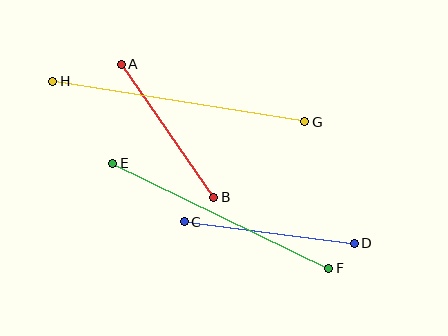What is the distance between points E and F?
The distance is approximately 240 pixels.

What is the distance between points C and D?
The distance is approximately 171 pixels.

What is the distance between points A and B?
The distance is approximately 162 pixels.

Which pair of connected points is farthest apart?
Points G and H are farthest apart.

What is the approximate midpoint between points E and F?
The midpoint is at approximately (221, 216) pixels.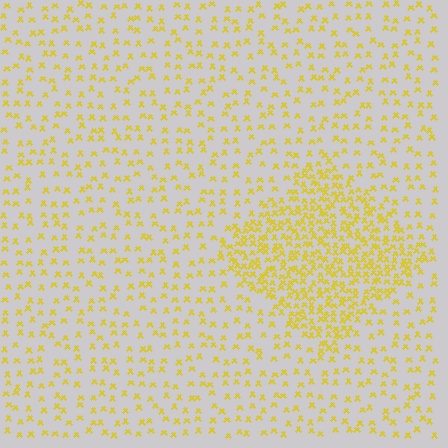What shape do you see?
I see a diamond.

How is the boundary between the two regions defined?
The boundary is defined by a change in element density (approximately 2.6x ratio). All elements are the same color, size, and shape.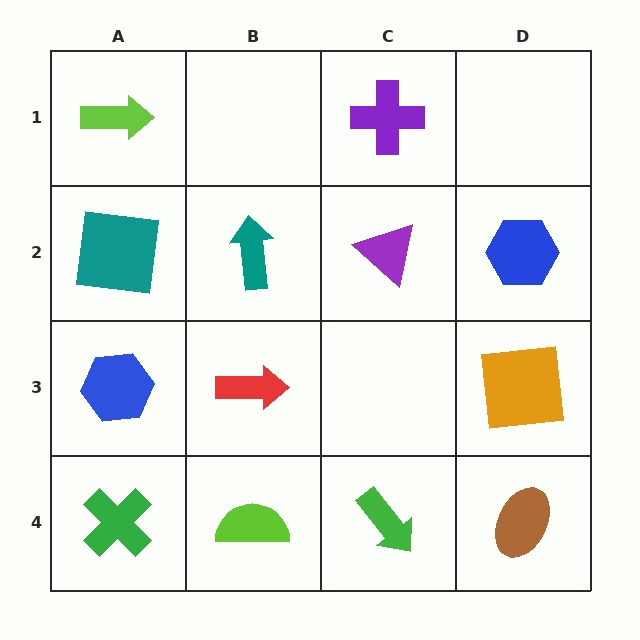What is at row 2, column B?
A teal arrow.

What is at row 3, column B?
A red arrow.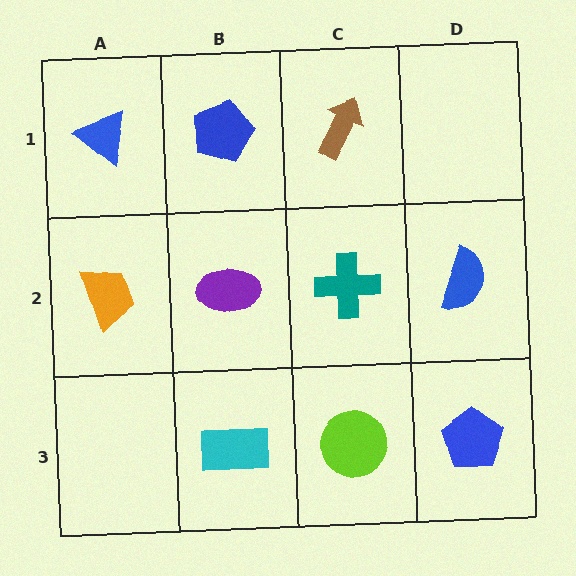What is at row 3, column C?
A lime circle.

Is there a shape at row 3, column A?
No, that cell is empty.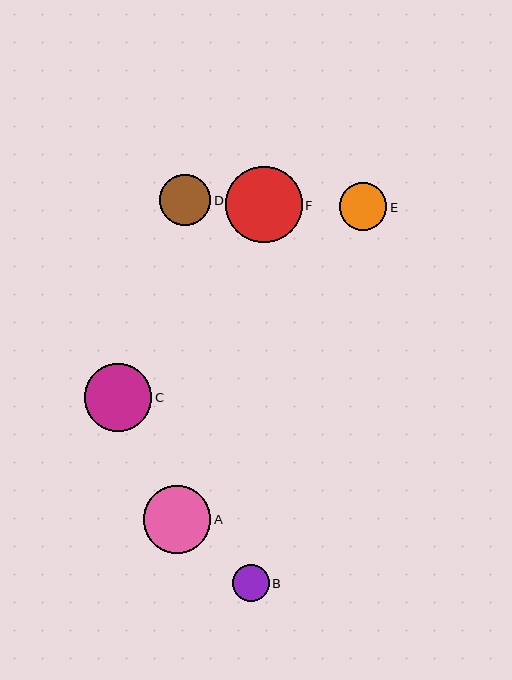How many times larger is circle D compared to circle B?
Circle D is approximately 1.4 times the size of circle B.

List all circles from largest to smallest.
From largest to smallest: F, A, C, D, E, B.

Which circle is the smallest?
Circle B is the smallest with a size of approximately 37 pixels.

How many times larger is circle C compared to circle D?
Circle C is approximately 1.3 times the size of circle D.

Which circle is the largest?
Circle F is the largest with a size of approximately 76 pixels.